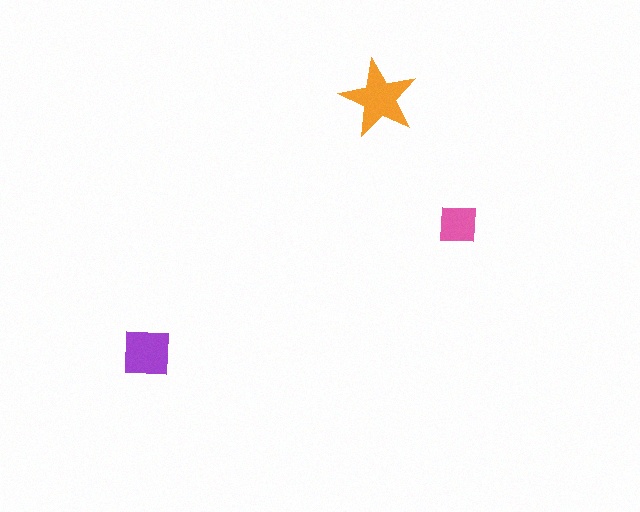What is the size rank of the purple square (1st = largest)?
2nd.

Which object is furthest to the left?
The purple square is leftmost.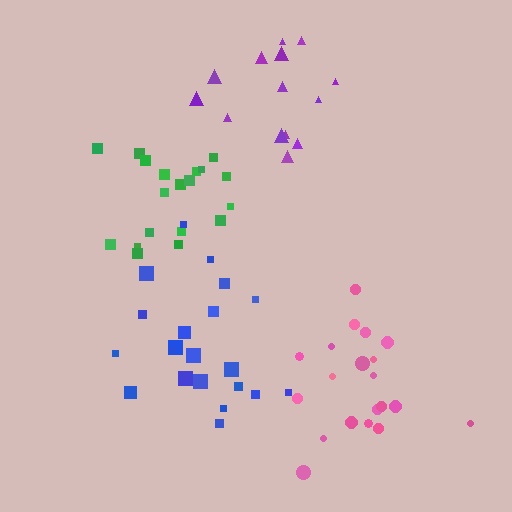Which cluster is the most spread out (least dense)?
Purple.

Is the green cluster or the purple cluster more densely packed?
Green.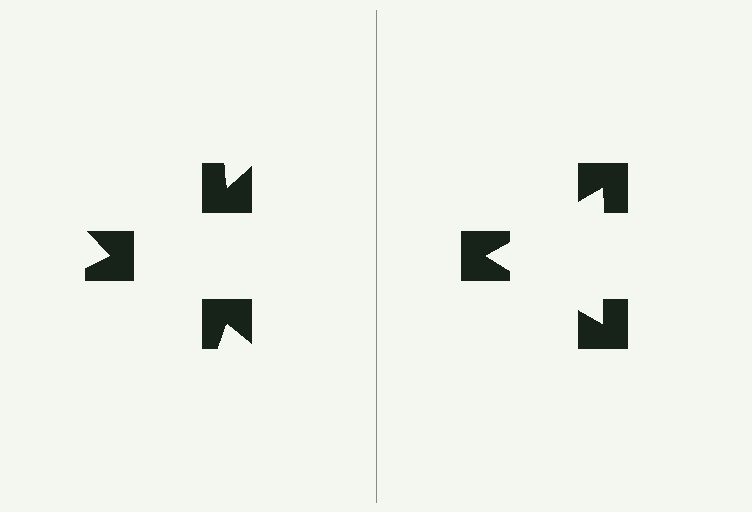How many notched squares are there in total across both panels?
6 — 3 on each side.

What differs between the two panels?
The notched squares are positioned identically on both sides; only the wedge orientations differ. On the right they align to a triangle; on the left they are misaligned.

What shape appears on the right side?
An illusory triangle.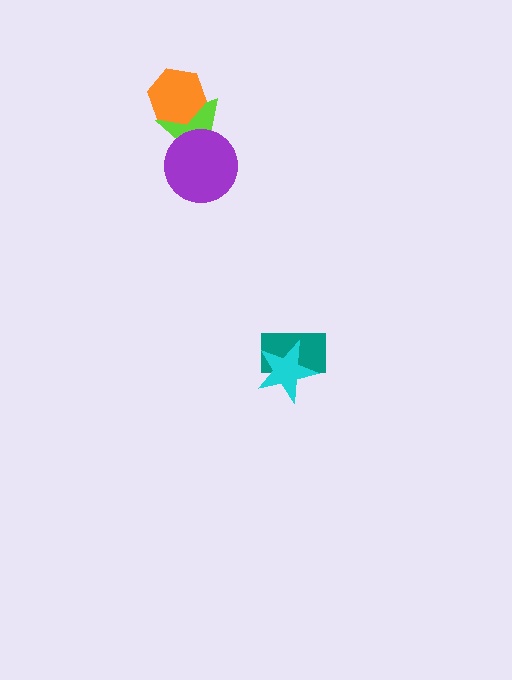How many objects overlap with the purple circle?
1 object overlaps with the purple circle.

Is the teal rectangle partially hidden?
Yes, it is partially covered by another shape.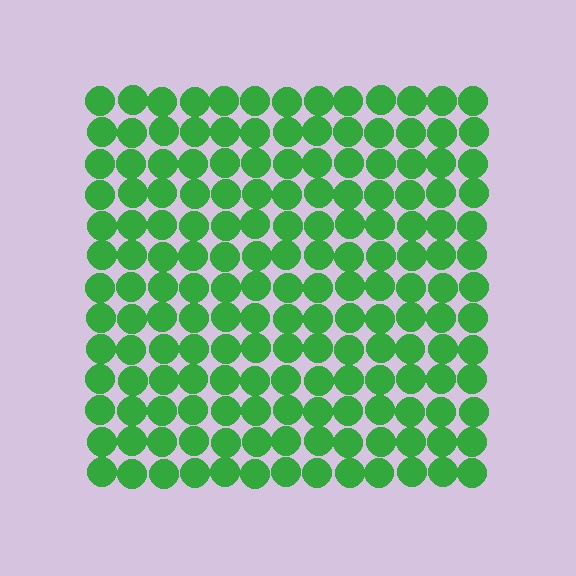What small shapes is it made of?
It is made of small circles.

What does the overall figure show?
The overall figure shows a square.